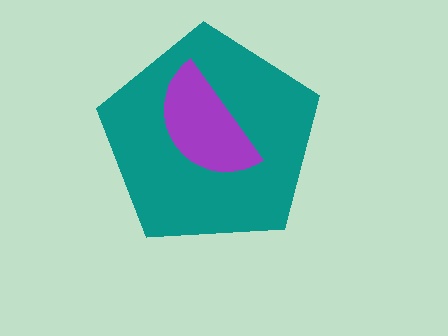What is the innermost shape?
The purple semicircle.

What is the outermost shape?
The teal pentagon.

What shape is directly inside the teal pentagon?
The purple semicircle.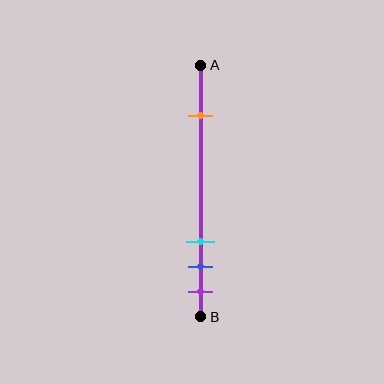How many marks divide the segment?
There are 4 marks dividing the segment.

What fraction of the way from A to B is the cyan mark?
The cyan mark is approximately 70% (0.7) of the way from A to B.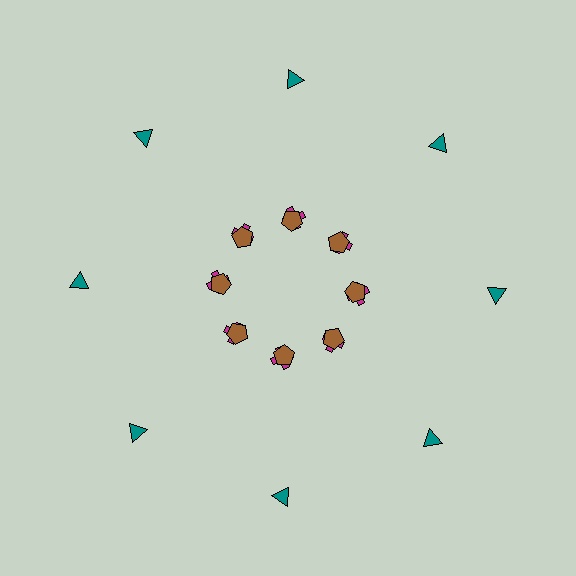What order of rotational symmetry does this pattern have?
This pattern has 8-fold rotational symmetry.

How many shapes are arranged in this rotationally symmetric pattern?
There are 24 shapes, arranged in 8 groups of 3.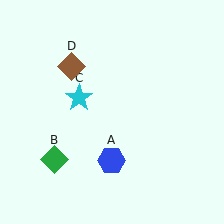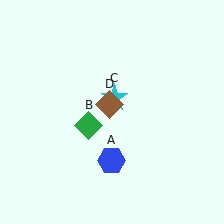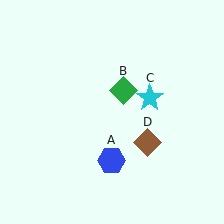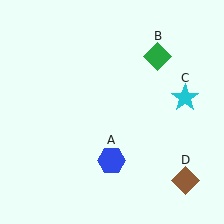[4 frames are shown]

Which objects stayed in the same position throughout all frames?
Blue hexagon (object A) remained stationary.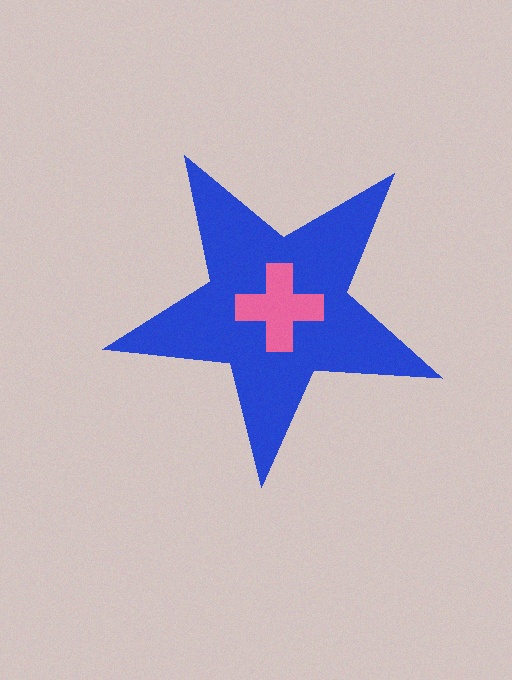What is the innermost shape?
The pink cross.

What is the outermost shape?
The blue star.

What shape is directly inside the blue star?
The pink cross.